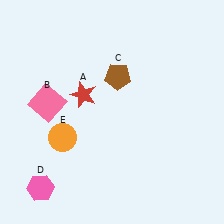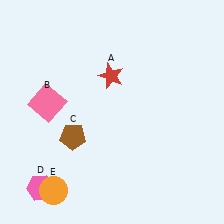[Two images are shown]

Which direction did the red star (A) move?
The red star (A) moved right.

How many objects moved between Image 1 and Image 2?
3 objects moved between the two images.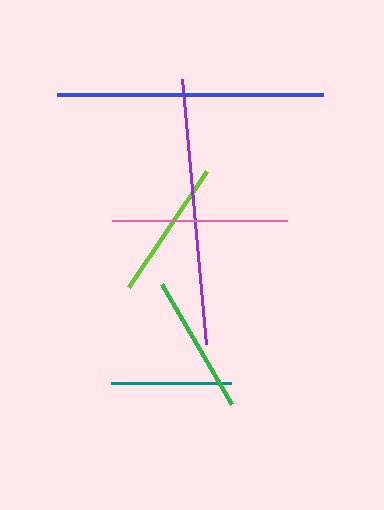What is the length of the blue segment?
The blue segment is approximately 267 pixels long.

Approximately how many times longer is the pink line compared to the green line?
The pink line is approximately 1.3 times the length of the green line.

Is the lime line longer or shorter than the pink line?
The pink line is longer than the lime line.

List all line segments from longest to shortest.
From longest to shortest: blue, purple, pink, lime, green, teal.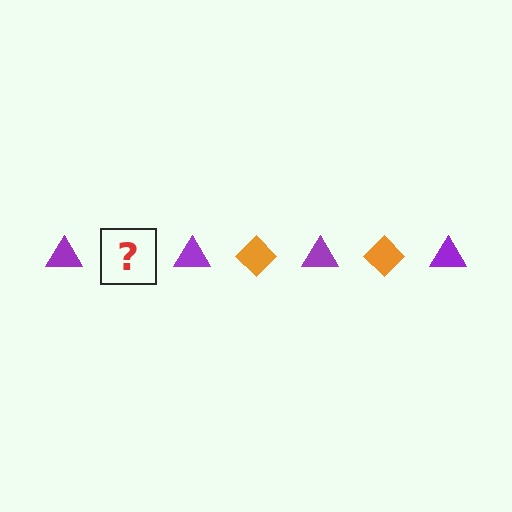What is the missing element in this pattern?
The missing element is an orange diamond.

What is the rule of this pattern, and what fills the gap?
The rule is that the pattern alternates between purple triangle and orange diamond. The gap should be filled with an orange diamond.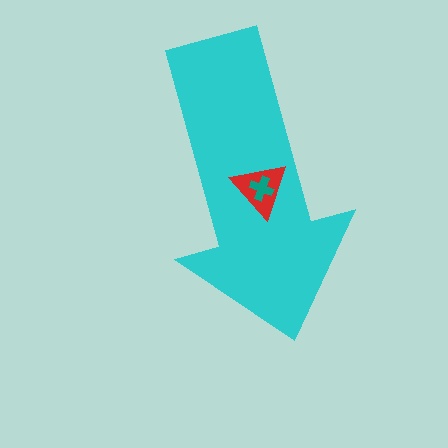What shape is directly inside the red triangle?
The teal cross.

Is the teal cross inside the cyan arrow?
Yes.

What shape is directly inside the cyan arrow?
The red triangle.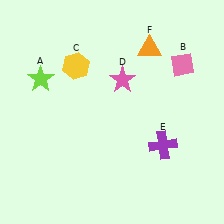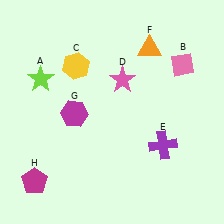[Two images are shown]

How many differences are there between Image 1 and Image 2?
There are 2 differences between the two images.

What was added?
A magenta hexagon (G), a magenta pentagon (H) were added in Image 2.